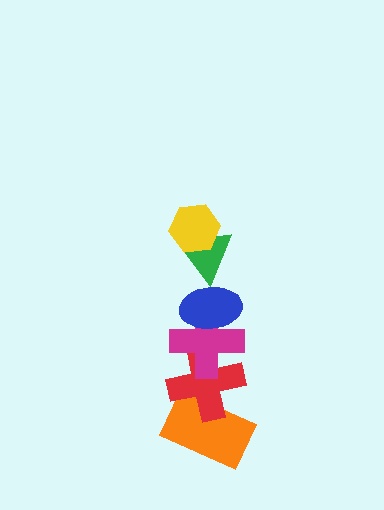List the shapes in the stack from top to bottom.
From top to bottom: the yellow hexagon, the green triangle, the blue ellipse, the magenta cross, the red cross, the orange rectangle.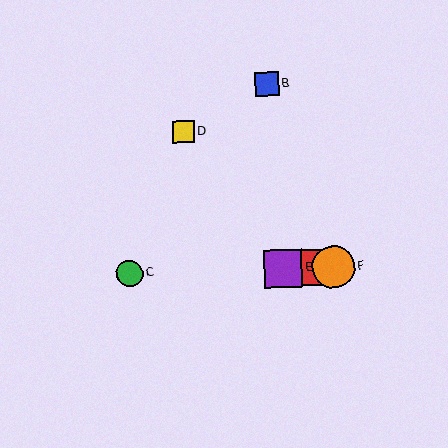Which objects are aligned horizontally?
Objects A, C, E, F are aligned horizontally.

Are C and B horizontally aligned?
No, C is at y≈273 and B is at y≈84.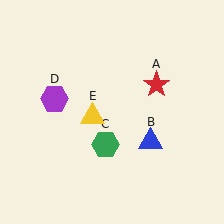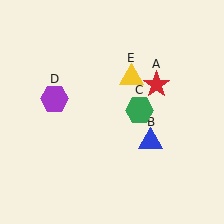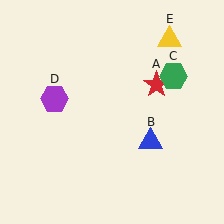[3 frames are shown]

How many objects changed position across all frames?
2 objects changed position: green hexagon (object C), yellow triangle (object E).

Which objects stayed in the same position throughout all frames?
Red star (object A) and blue triangle (object B) and purple hexagon (object D) remained stationary.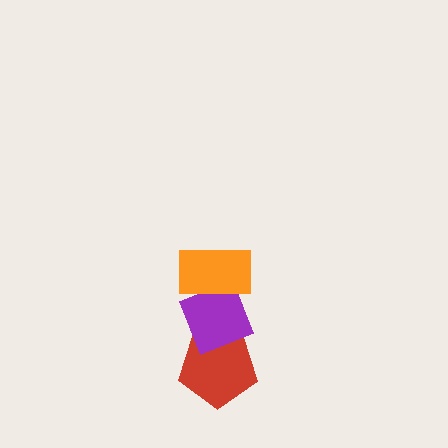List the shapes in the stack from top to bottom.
From top to bottom: the orange rectangle, the purple diamond, the red pentagon.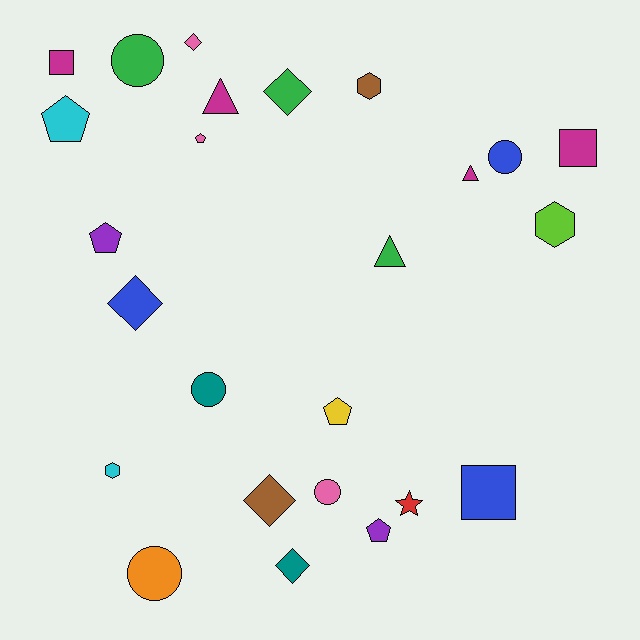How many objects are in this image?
There are 25 objects.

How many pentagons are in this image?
There are 5 pentagons.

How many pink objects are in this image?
There are 3 pink objects.